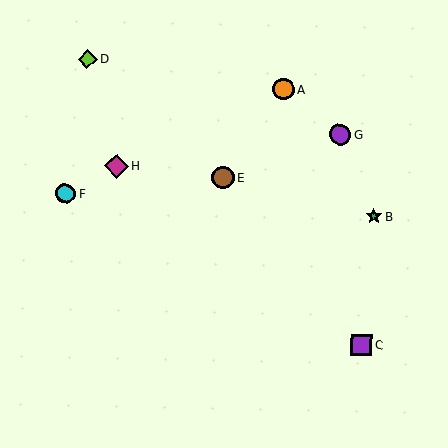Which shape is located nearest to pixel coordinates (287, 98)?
The orange circle (labeled A) at (283, 89) is nearest to that location.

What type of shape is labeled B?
Shape B is a green star.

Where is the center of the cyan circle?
The center of the cyan circle is at (65, 193).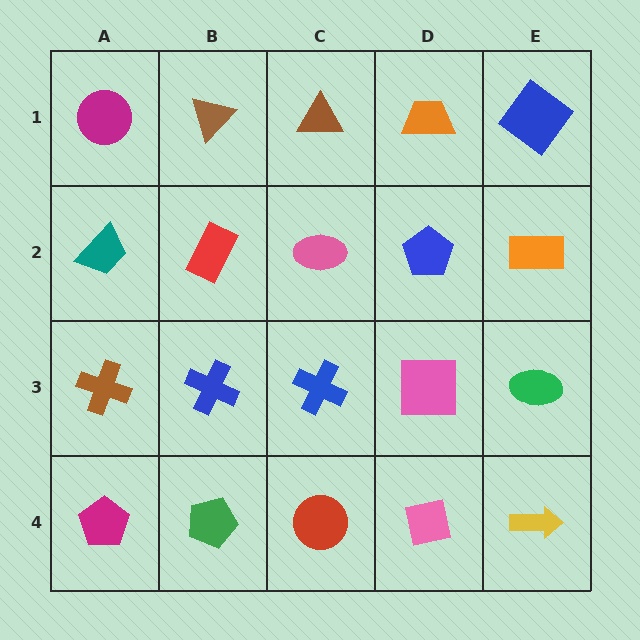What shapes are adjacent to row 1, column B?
A red rectangle (row 2, column B), a magenta circle (row 1, column A), a brown triangle (row 1, column C).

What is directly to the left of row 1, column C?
A brown triangle.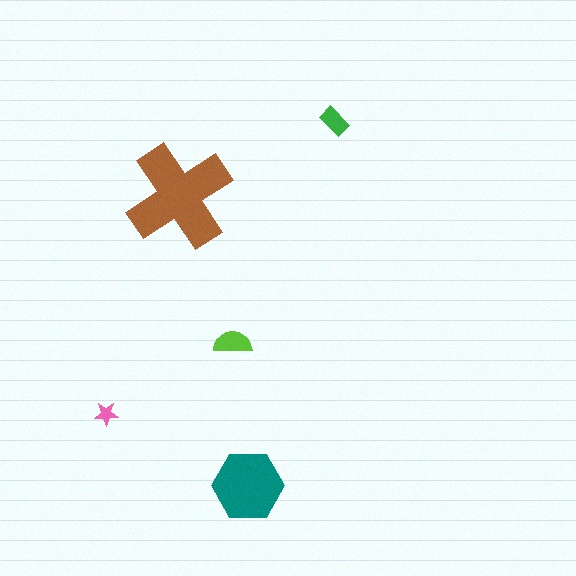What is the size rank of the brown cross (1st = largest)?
1st.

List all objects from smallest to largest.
The pink star, the green rectangle, the lime semicircle, the teal hexagon, the brown cross.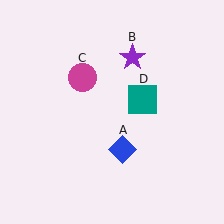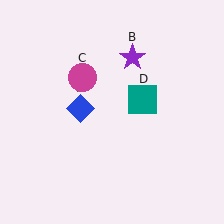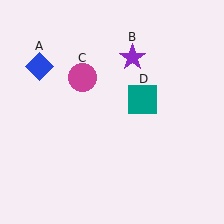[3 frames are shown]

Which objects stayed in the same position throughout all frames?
Purple star (object B) and magenta circle (object C) and teal square (object D) remained stationary.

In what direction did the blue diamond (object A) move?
The blue diamond (object A) moved up and to the left.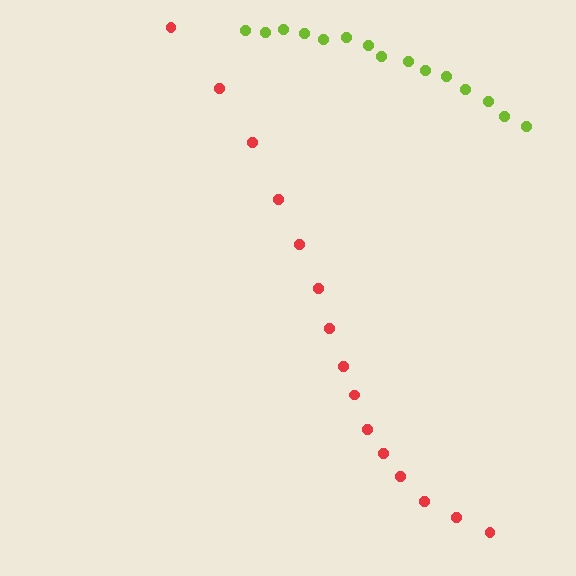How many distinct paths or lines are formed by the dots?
There are 2 distinct paths.